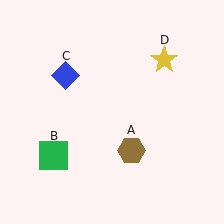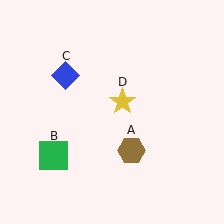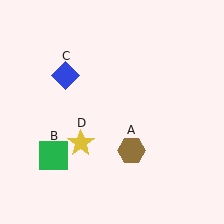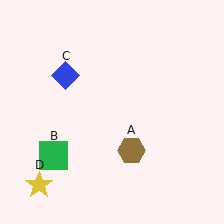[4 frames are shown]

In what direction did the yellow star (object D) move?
The yellow star (object D) moved down and to the left.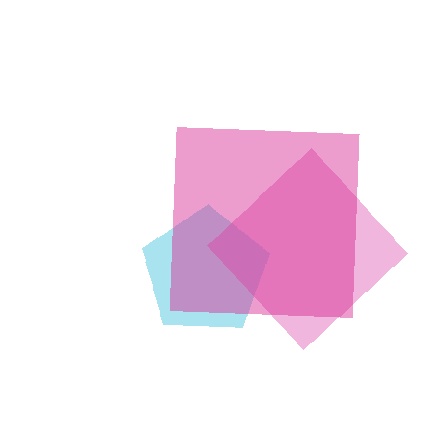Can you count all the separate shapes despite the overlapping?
Yes, there are 3 separate shapes.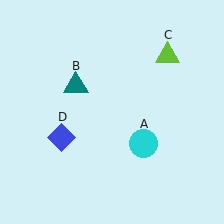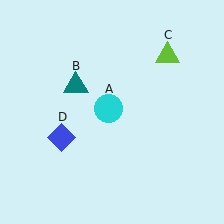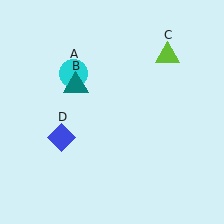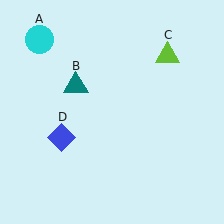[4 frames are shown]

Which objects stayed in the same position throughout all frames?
Teal triangle (object B) and lime triangle (object C) and blue diamond (object D) remained stationary.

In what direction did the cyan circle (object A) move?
The cyan circle (object A) moved up and to the left.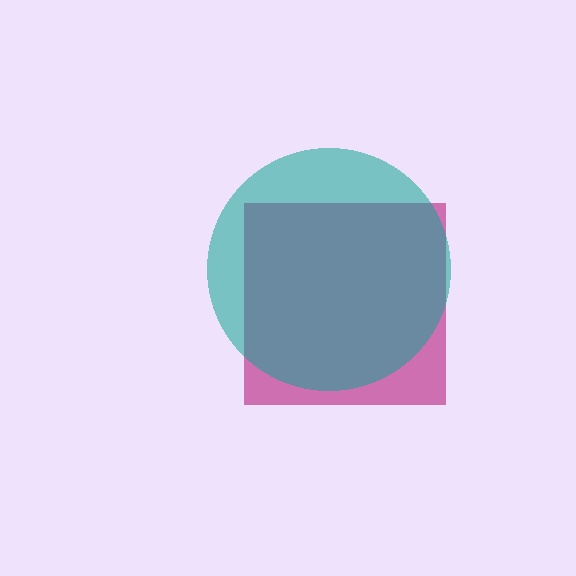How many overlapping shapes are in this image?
There are 2 overlapping shapes in the image.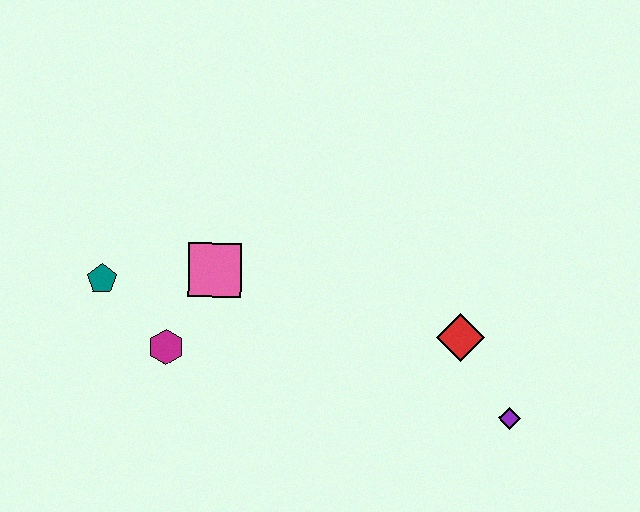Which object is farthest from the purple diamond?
The teal pentagon is farthest from the purple diamond.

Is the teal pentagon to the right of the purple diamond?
No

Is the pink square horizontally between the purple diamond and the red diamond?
No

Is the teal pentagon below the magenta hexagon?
No